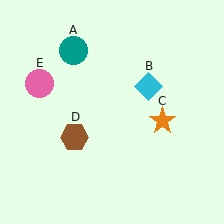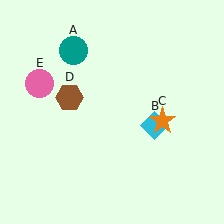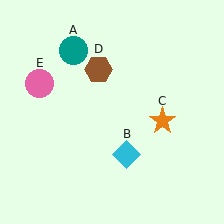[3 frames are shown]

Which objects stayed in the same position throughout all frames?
Teal circle (object A) and orange star (object C) and pink circle (object E) remained stationary.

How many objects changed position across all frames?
2 objects changed position: cyan diamond (object B), brown hexagon (object D).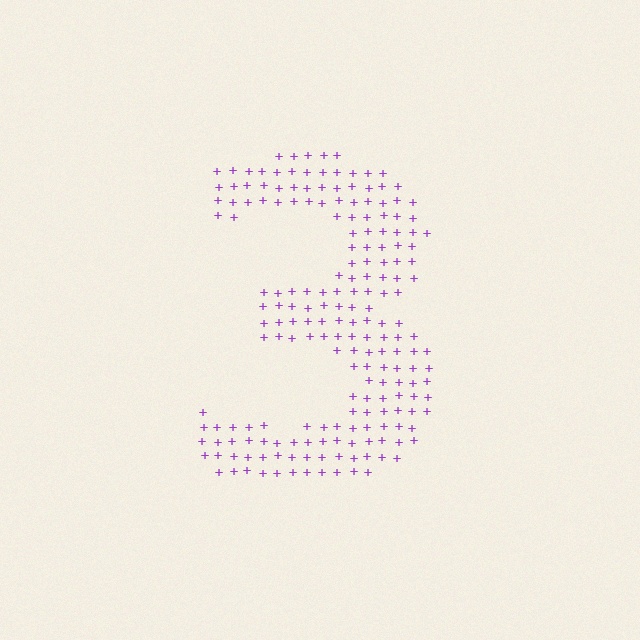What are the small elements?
The small elements are plus signs.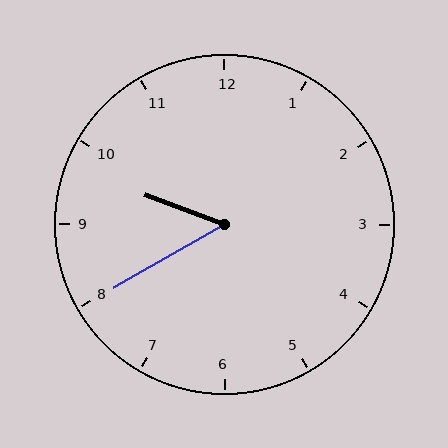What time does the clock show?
9:40.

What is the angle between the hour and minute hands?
Approximately 50 degrees.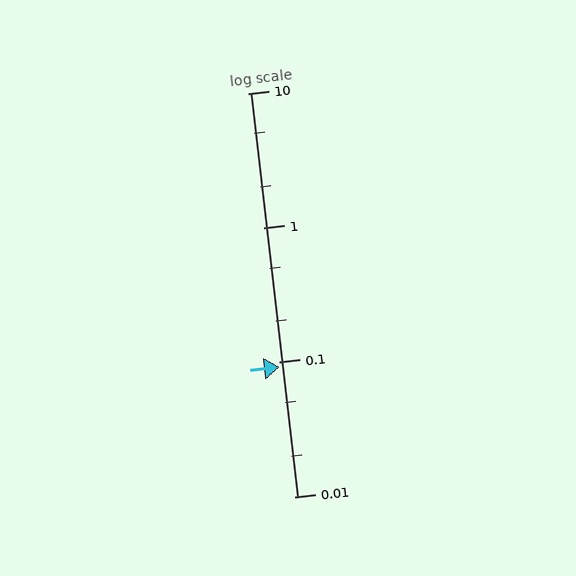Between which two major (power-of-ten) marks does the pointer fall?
The pointer is between 0.01 and 0.1.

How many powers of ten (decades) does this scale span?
The scale spans 3 decades, from 0.01 to 10.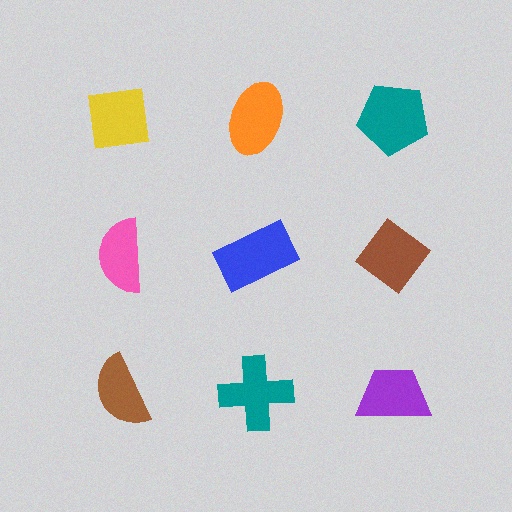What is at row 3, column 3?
A purple trapezoid.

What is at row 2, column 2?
A blue rectangle.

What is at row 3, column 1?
A brown semicircle.